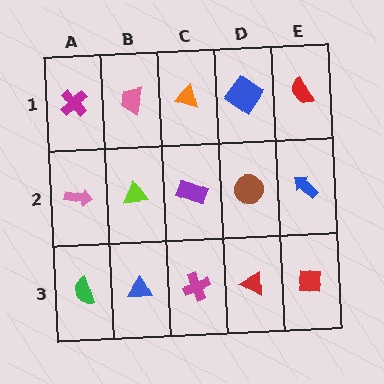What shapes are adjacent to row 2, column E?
A red semicircle (row 1, column E), a red square (row 3, column E), a brown circle (row 2, column D).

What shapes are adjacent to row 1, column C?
A purple rectangle (row 2, column C), a pink trapezoid (row 1, column B), a blue diamond (row 1, column D).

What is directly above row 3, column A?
A pink arrow.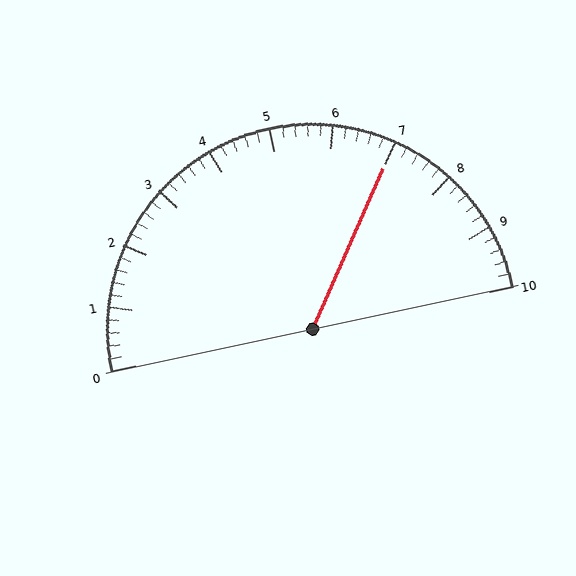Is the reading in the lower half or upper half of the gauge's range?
The reading is in the upper half of the range (0 to 10).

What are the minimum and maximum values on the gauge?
The gauge ranges from 0 to 10.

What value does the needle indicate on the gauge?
The needle indicates approximately 7.0.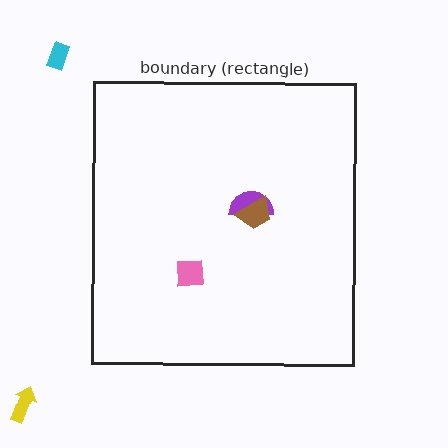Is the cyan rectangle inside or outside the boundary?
Outside.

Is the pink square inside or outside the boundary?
Inside.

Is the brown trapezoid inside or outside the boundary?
Inside.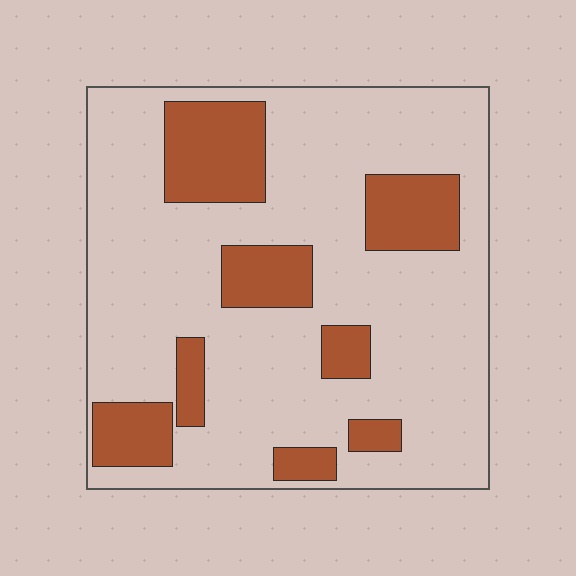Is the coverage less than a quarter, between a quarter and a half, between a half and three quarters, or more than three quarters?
Less than a quarter.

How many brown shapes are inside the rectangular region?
8.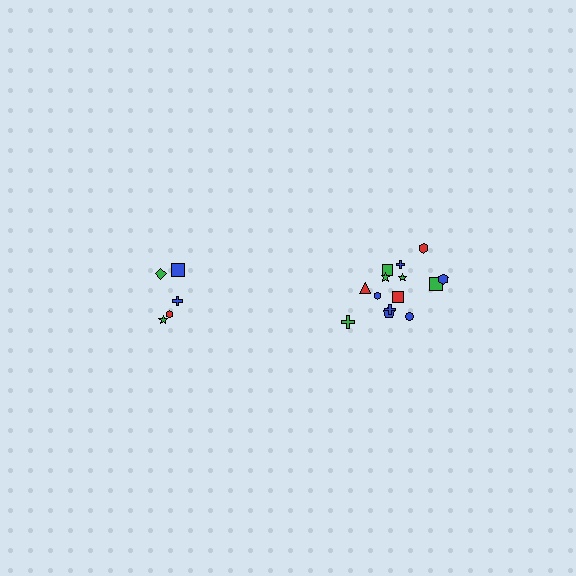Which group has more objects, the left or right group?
The right group.